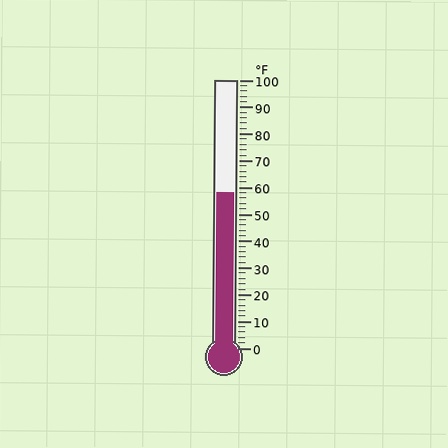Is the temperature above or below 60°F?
The temperature is below 60°F.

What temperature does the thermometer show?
The thermometer shows approximately 58°F.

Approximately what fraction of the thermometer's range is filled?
The thermometer is filled to approximately 60% of its range.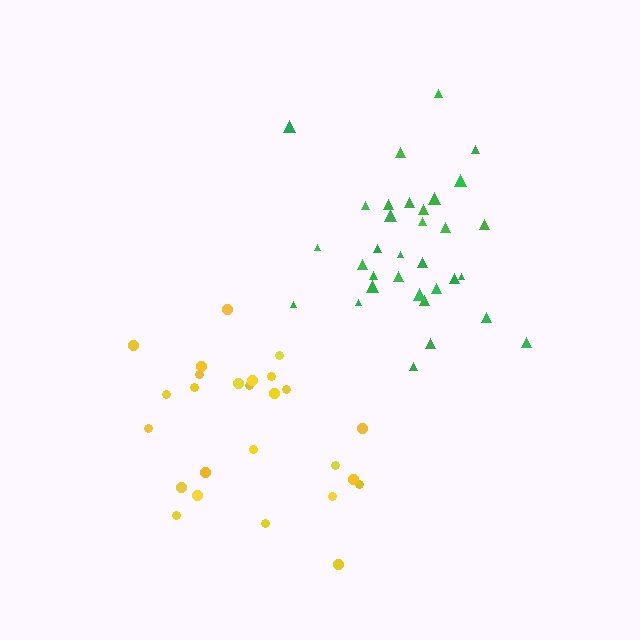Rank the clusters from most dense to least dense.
green, yellow.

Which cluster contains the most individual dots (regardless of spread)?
Green (33).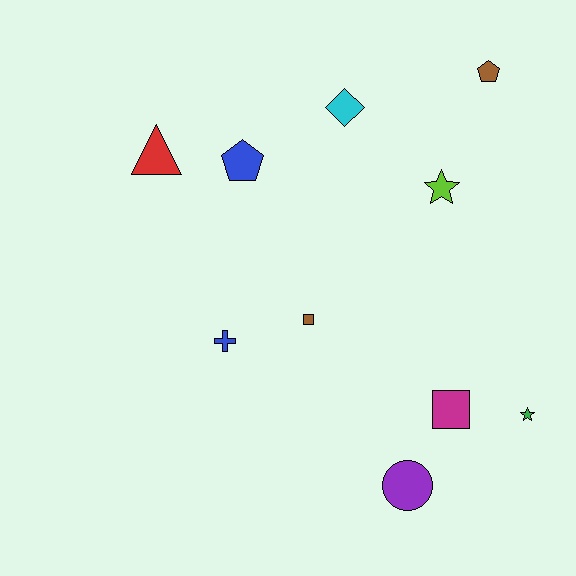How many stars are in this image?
There are 2 stars.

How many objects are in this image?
There are 10 objects.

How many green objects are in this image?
There is 1 green object.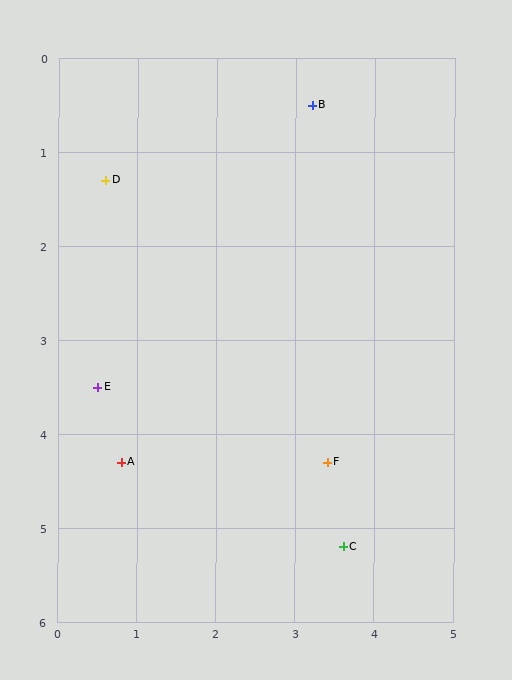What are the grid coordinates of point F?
Point F is at approximately (3.4, 4.3).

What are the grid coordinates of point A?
Point A is at approximately (0.8, 4.3).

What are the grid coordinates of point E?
Point E is at approximately (0.5, 3.5).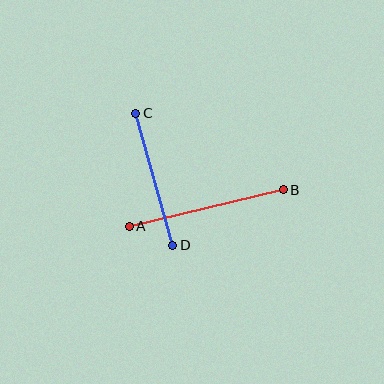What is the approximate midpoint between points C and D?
The midpoint is at approximately (154, 179) pixels.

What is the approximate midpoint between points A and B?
The midpoint is at approximately (206, 208) pixels.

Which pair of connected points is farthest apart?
Points A and B are farthest apart.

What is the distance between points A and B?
The distance is approximately 158 pixels.